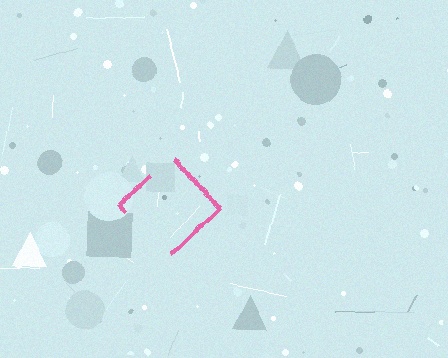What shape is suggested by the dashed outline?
The dashed outline suggests a diamond.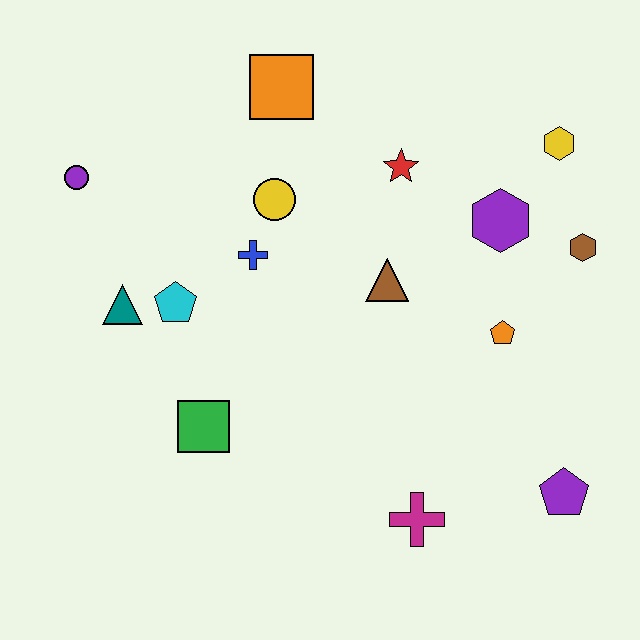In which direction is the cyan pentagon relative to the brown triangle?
The cyan pentagon is to the left of the brown triangle.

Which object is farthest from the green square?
The yellow hexagon is farthest from the green square.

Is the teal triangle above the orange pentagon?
Yes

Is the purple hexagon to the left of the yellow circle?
No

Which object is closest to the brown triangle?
The red star is closest to the brown triangle.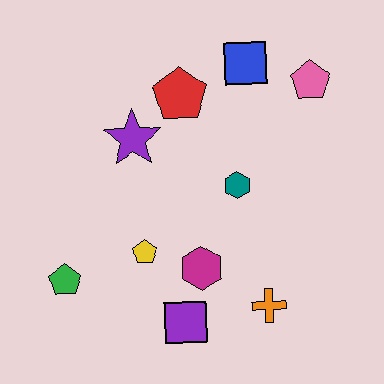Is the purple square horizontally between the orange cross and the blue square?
No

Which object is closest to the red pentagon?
The purple star is closest to the red pentagon.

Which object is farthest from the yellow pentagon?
The pink pentagon is farthest from the yellow pentagon.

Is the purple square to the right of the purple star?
Yes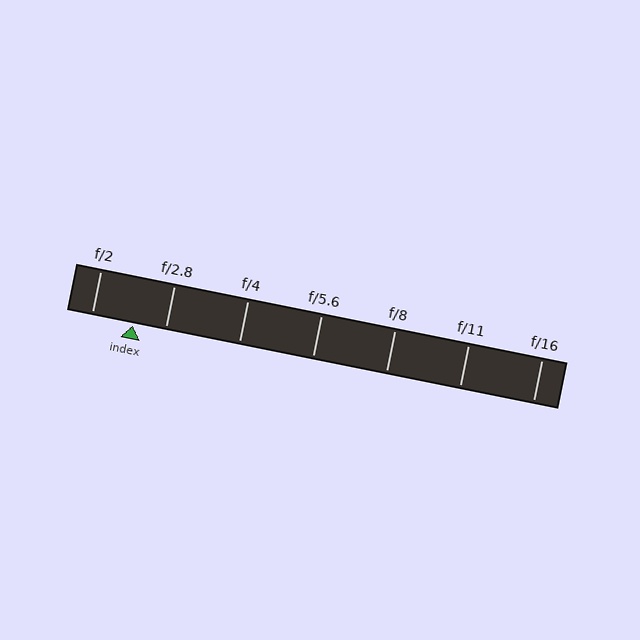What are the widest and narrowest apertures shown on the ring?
The widest aperture shown is f/2 and the narrowest is f/16.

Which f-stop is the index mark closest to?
The index mark is closest to f/2.8.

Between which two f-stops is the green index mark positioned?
The index mark is between f/2 and f/2.8.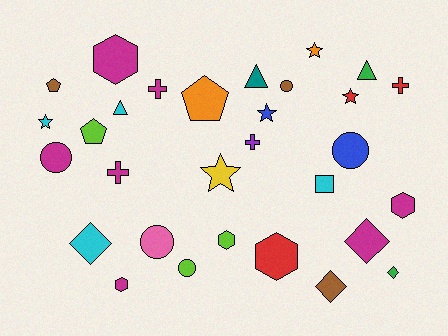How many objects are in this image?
There are 30 objects.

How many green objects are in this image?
There are 2 green objects.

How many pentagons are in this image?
There are 3 pentagons.